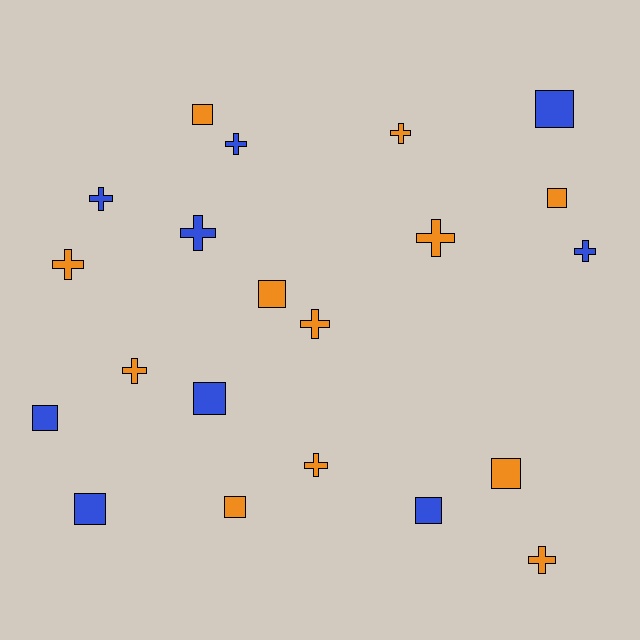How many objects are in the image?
There are 21 objects.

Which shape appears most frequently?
Cross, with 11 objects.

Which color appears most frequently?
Orange, with 12 objects.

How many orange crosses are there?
There are 7 orange crosses.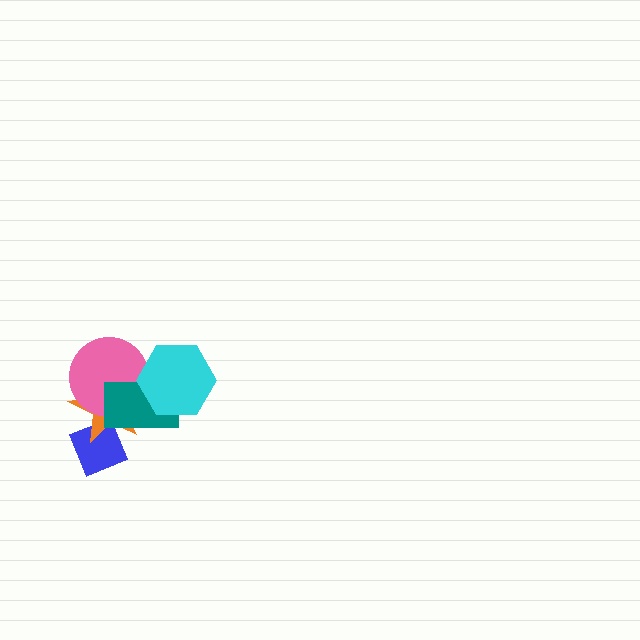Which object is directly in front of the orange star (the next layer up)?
The pink circle is directly in front of the orange star.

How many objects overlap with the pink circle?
3 objects overlap with the pink circle.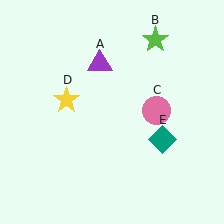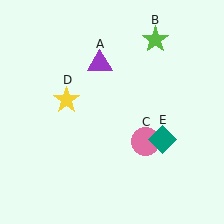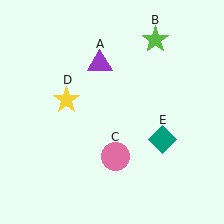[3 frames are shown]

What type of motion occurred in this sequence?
The pink circle (object C) rotated clockwise around the center of the scene.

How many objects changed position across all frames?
1 object changed position: pink circle (object C).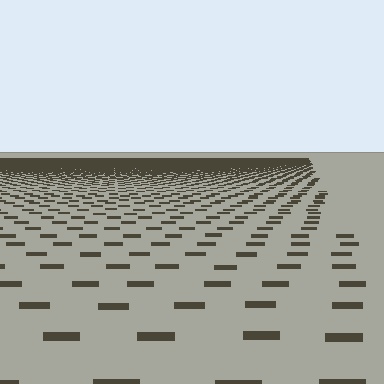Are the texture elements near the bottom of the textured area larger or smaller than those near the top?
Larger. Near the bottom, elements are closer to the viewer and appear at a bigger on-screen size.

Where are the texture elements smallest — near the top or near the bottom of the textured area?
Near the top.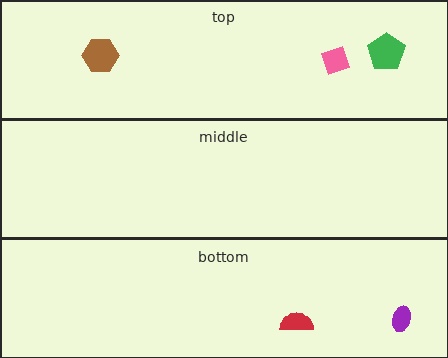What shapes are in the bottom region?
The purple ellipse, the red semicircle.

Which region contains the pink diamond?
The top region.